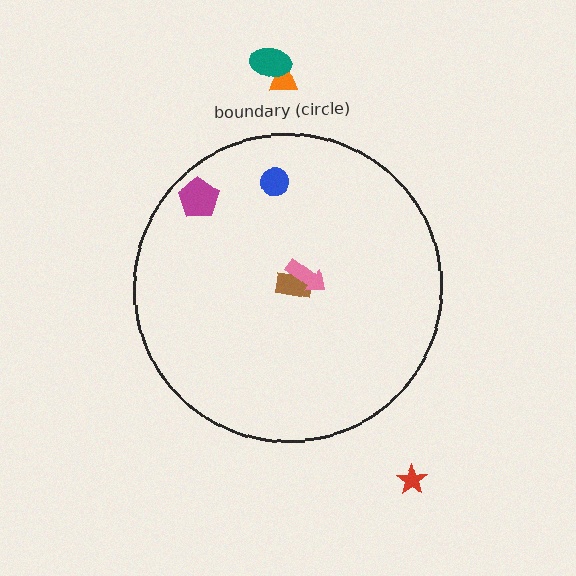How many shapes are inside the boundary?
4 inside, 3 outside.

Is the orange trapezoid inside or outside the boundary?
Outside.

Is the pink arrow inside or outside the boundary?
Inside.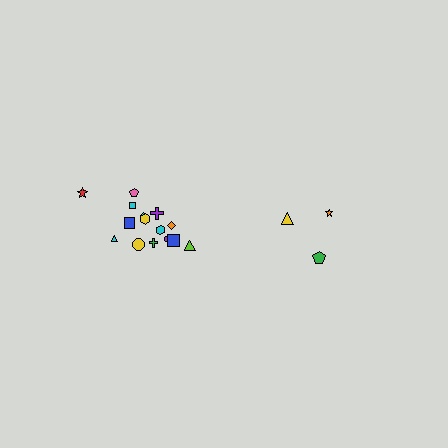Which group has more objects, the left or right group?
The left group.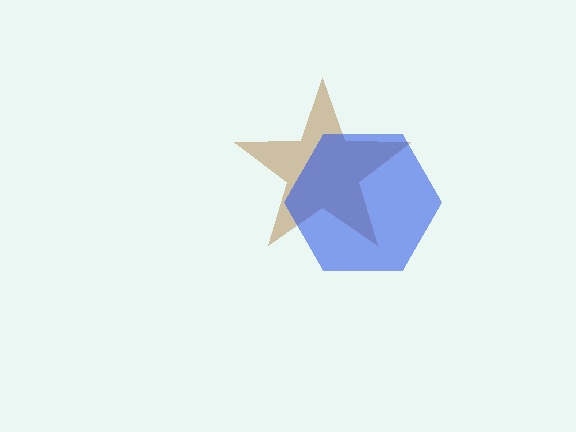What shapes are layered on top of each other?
The layered shapes are: a brown star, a blue hexagon.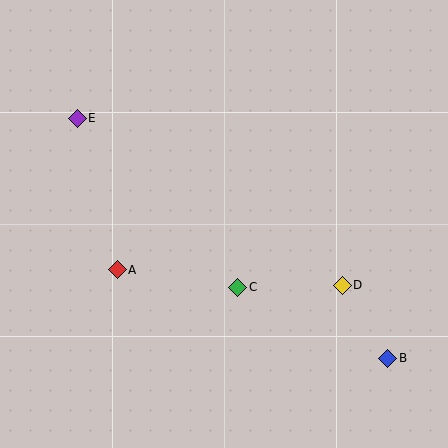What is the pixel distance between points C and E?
The distance between C and E is 233 pixels.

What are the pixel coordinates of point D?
Point D is at (342, 285).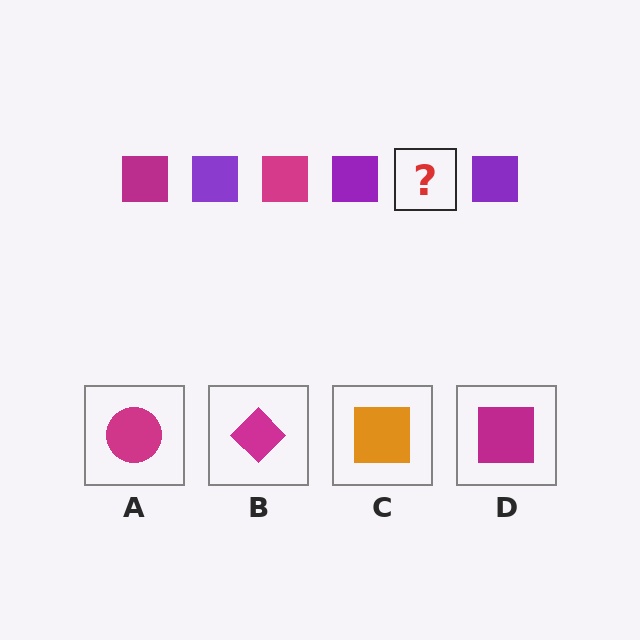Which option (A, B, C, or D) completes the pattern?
D.